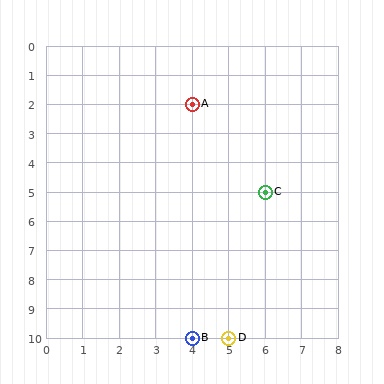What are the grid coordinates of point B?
Point B is at grid coordinates (4, 10).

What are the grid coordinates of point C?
Point C is at grid coordinates (6, 5).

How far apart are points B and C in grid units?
Points B and C are 2 columns and 5 rows apart (about 5.4 grid units diagonally).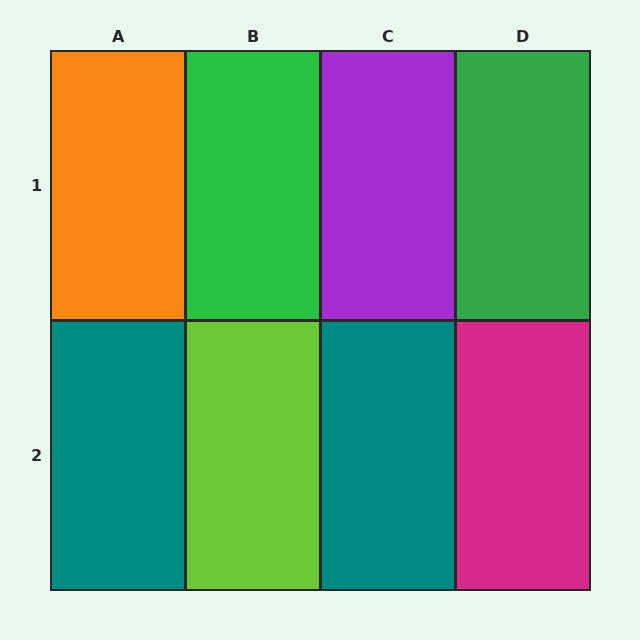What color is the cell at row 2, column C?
Teal.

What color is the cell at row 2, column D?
Magenta.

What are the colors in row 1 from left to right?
Orange, green, purple, green.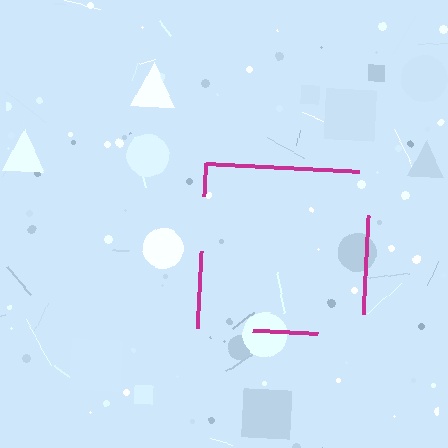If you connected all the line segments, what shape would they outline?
They would outline a square.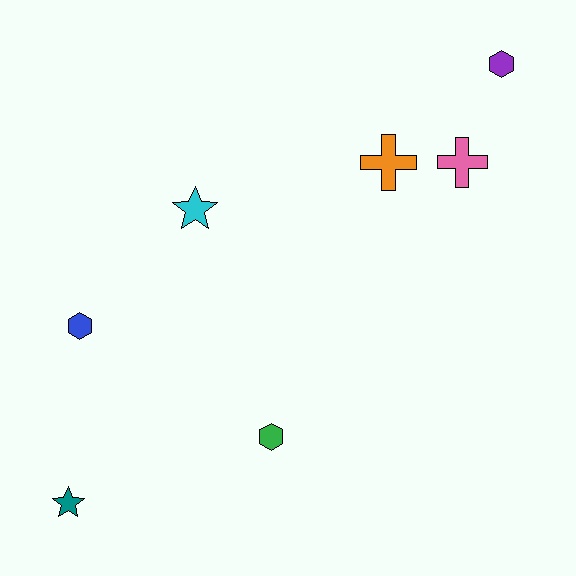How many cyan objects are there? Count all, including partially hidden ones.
There is 1 cyan object.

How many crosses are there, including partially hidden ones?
There are 2 crosses.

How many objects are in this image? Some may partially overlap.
There are 7 objects.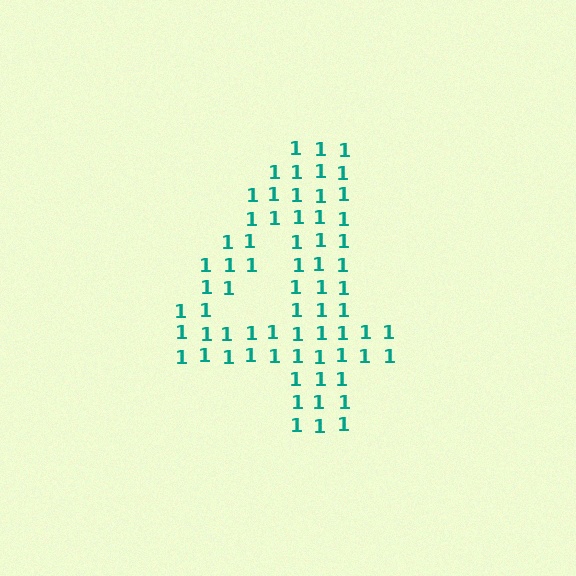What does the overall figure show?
The overall figure shows the digit 4.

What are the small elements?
The small elements are digit 1's.